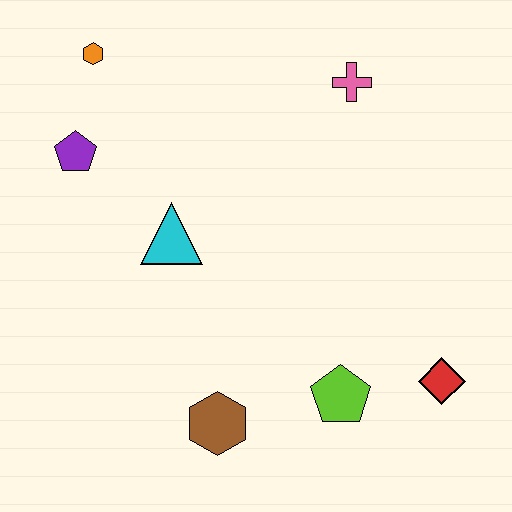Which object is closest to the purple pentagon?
The orange hexagon is closest to the purple pentagon.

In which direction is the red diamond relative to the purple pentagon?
The red diamond is to the right of the purple pentagon.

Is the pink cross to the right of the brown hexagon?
Yes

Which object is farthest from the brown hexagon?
The orange hexagon is farthest from the brown hexagon.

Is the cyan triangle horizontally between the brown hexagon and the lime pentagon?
No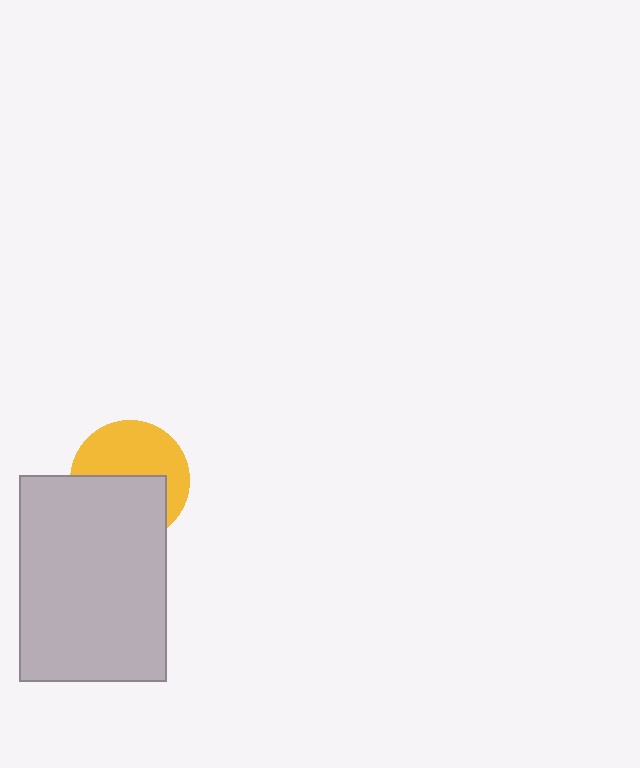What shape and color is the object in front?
The object in front is a light gray rectangle.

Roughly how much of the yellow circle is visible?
About half of it is visible (roughly 52%).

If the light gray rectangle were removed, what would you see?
You would see the complete yellow circle.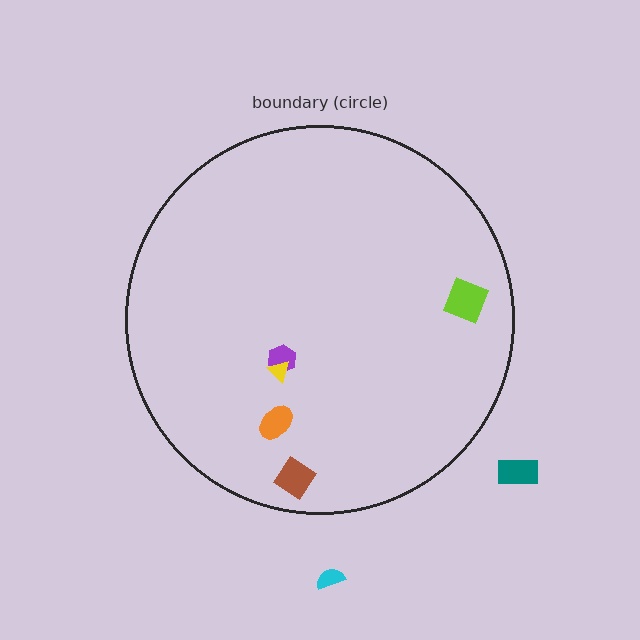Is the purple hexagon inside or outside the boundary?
Inside.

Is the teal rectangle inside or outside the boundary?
Outside.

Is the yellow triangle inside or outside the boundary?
Inside.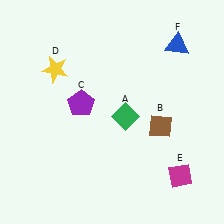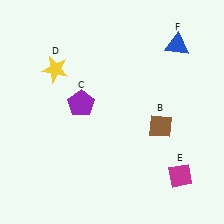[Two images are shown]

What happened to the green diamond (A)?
The green diamond (A) was removed in Image 2. It was in the bottom-right area of Image 1.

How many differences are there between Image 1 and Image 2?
There is 1 difference between the two images.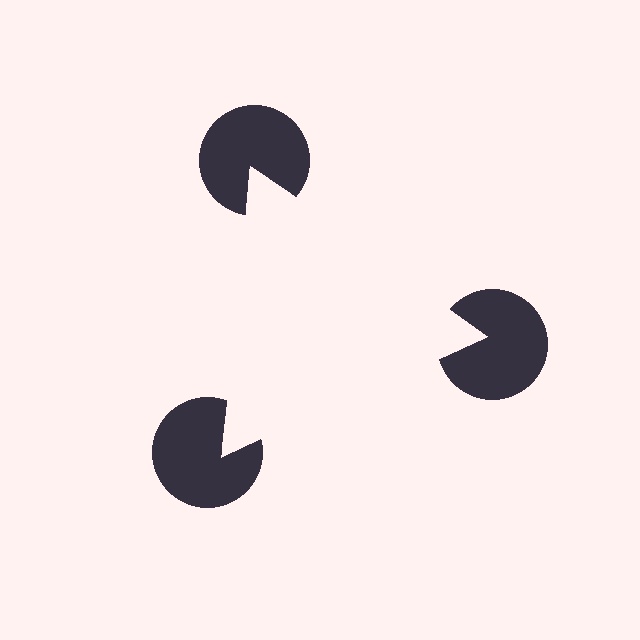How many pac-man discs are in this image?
There are 3 — one at each vertex of the illusory triangle.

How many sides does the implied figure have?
3 sides.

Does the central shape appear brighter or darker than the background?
It typically appears slightly brighter than the background, even though no actual brightness change is drawn.